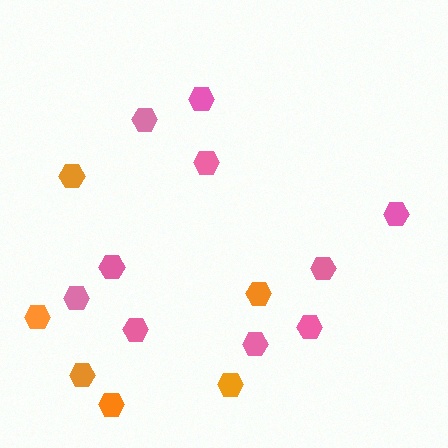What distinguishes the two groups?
There are 2 groups: one group of orange hexagons (6) and one group of pink hexagons (10).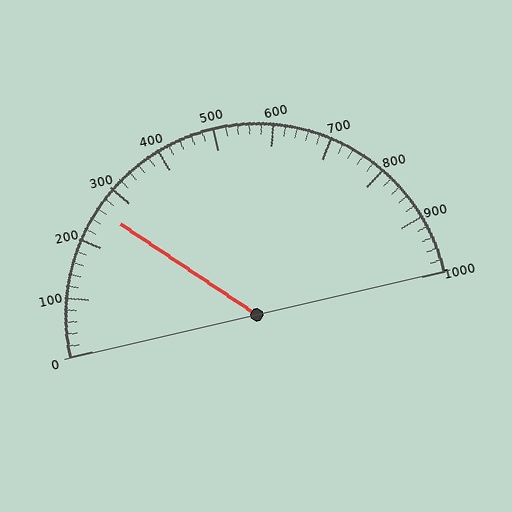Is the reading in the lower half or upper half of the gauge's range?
The reading is in the lower half of the range (0 to 1000).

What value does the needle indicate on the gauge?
The needle indicates approximately 260.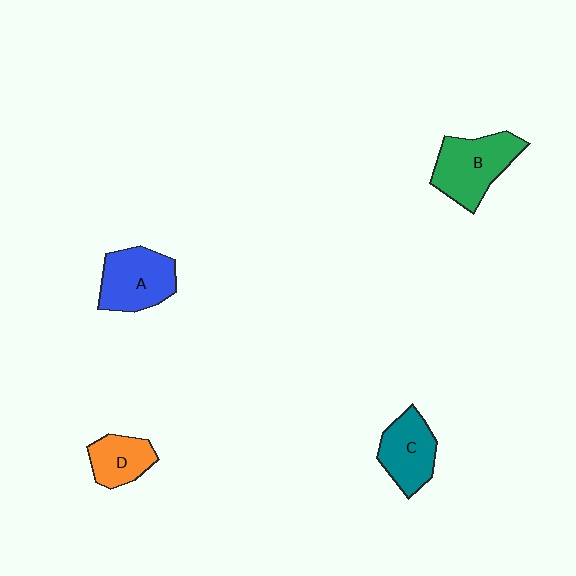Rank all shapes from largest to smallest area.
From largest to smallest: B (green), A (blue), C (teal), D (orange).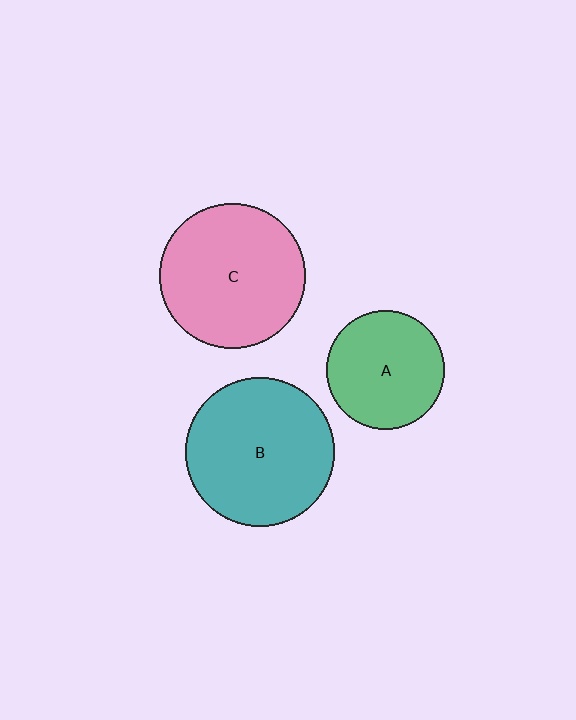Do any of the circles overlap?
No, none of the circles overlap.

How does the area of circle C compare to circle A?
Approximately 1.5 times.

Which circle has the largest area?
Circle B (teal).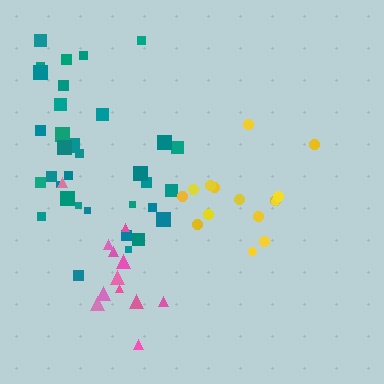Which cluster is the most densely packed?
Yellow.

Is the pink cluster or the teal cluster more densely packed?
Teal.